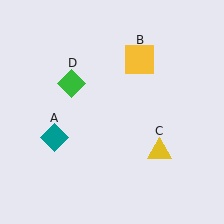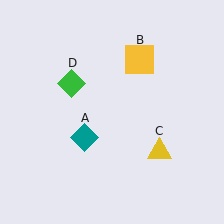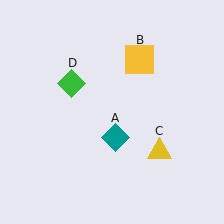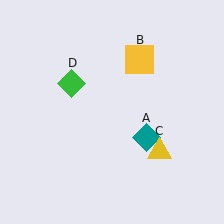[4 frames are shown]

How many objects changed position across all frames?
1 object changed position: teal diamond (object A).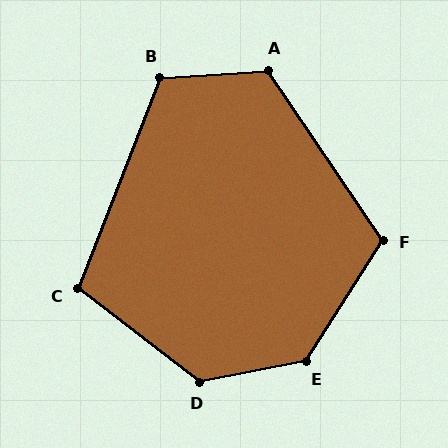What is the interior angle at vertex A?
Approximately 120 degrees (obtuse).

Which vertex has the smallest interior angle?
C, at approximately 106 degrees.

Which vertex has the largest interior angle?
E, at approximately 134 degrees.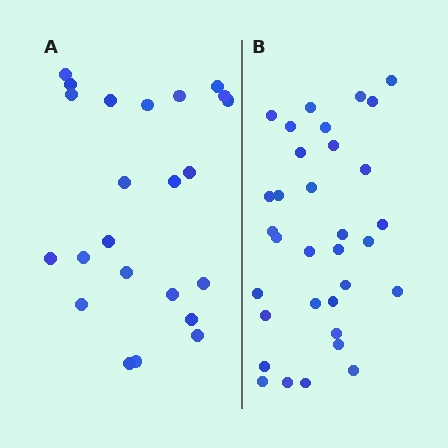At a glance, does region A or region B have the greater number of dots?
Region B (the right region) has more dots.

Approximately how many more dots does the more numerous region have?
Region B has roughly 10 or so more dots than region A.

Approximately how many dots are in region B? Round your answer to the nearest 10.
About 30 dots. (The exact count is 33, which rounds to 30.)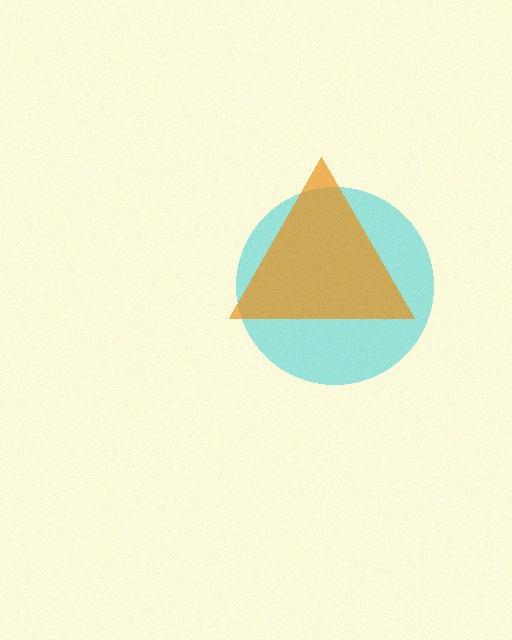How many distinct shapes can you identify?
There are 2 distinct shapes: a cyan circle, an orange triangle.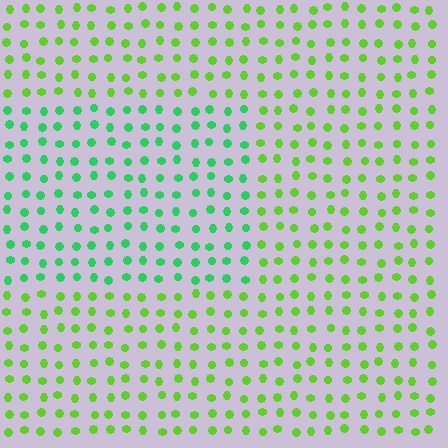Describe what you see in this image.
The image is filled with small lime elements in a uniform arrangement. A rectangle-shaped region is visible where the elements are tinted to a slightly different hue, forming a subtle color boundary.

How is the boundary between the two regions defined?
The boundary is defined purely by a slight shift in hue (about 39 degrees). Spacing, size, and orientation are identical on both sides.